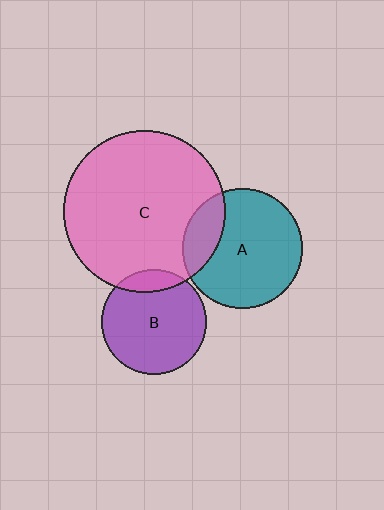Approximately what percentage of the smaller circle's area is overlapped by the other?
Approximately 10%.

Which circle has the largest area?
Circle C (pink).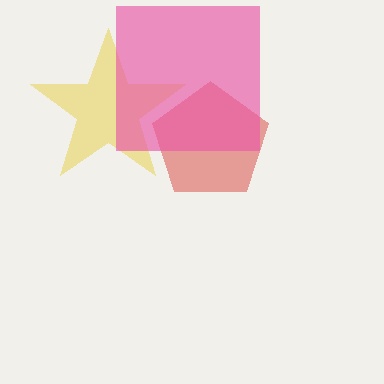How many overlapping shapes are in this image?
There are 3 overlapping shapes in the image.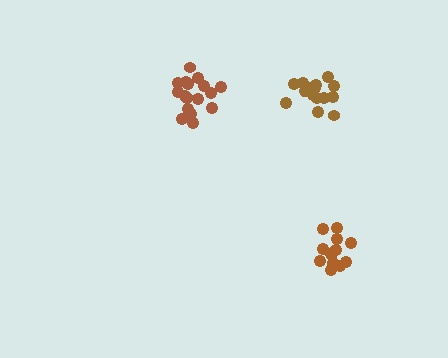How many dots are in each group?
Group 1: 14 dots, Group 2: 18 dots, Group 3: 16 dots (48 total).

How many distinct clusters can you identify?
There are 3 distinct clusters.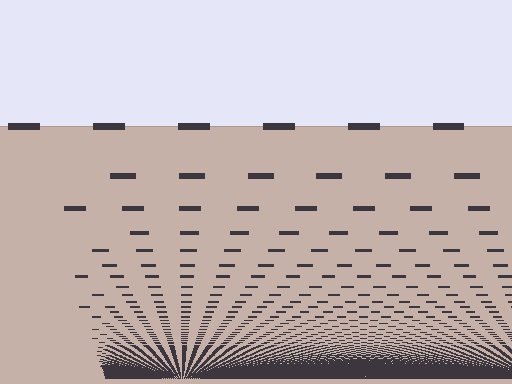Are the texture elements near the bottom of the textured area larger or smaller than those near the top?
Smaller. The gradient is inverted — elements near the bottom are smaller and denser.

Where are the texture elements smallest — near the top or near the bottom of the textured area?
Near the bottom.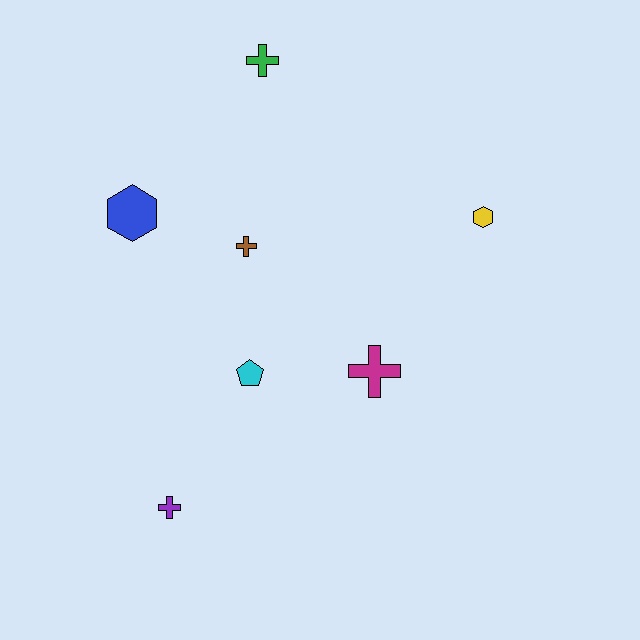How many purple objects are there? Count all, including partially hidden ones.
There is 1 purple object.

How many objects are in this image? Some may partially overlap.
There are 7 objects.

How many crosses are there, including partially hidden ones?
There are 4 crosses.